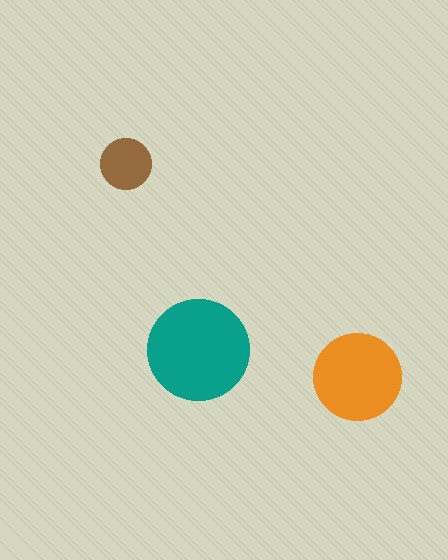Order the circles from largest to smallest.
the teal one, the orange one, the brown one.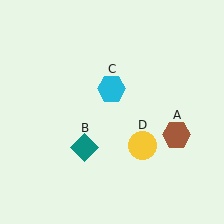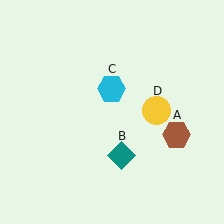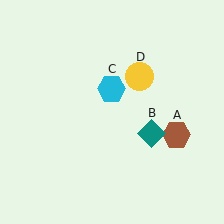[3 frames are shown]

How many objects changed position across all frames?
2 objects changed position: teal diamond (object B), yellow circle (object D).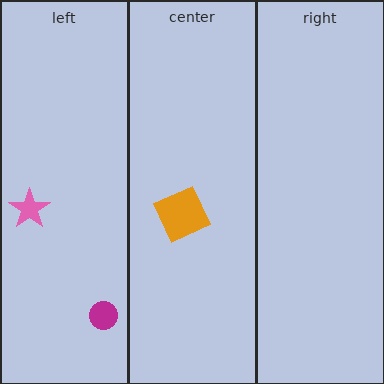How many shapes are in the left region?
2.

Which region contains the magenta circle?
The left region.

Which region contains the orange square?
The center region.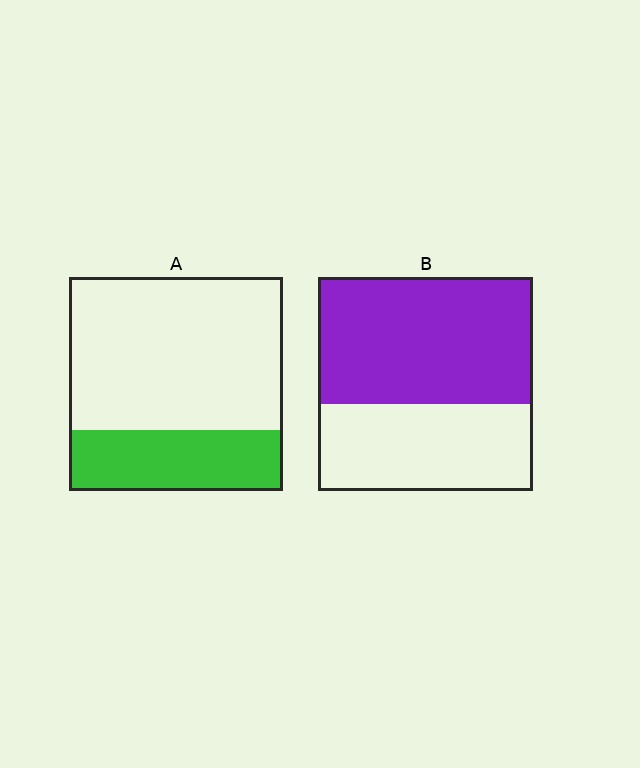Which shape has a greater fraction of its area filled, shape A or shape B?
Shape B.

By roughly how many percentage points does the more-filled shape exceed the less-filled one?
By roughly 30 percentage points (B over A).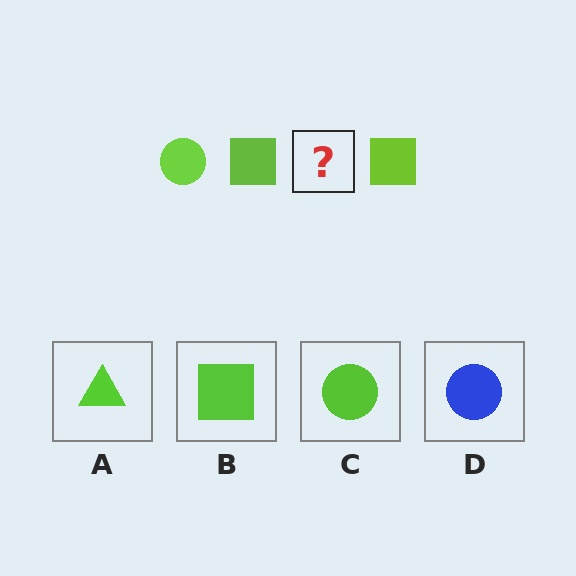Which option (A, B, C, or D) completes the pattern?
C.